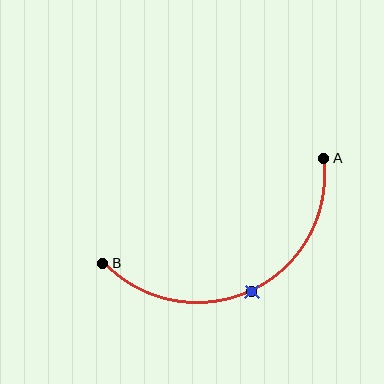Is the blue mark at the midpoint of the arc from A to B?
Yes. The blue mark lies on the arc at equal arc-length from both A and B — it is the arc midpoint.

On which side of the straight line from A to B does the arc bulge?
The arc bulges below the straight line connecting A and B.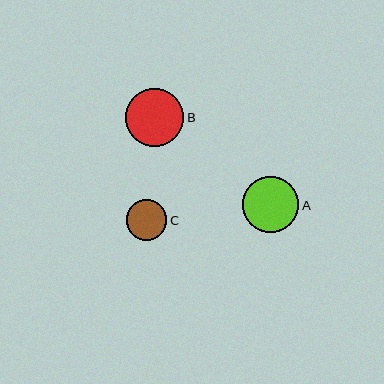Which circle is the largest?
Circle B is the largest with a size of approximately 59 pixels.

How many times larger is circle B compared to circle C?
Circle B is approximately 1.5 times the size of circle C.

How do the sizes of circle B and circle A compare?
Circle B and circle A are approximately the same size.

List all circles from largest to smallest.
From largest to smallest: B, A, C.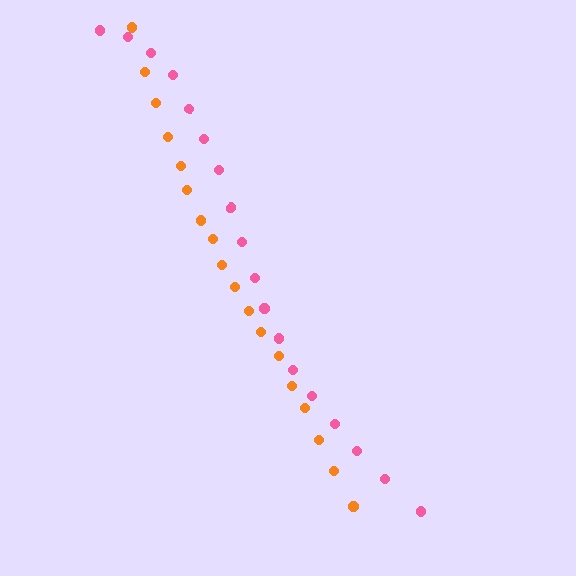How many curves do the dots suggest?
There are 2 distinct paths.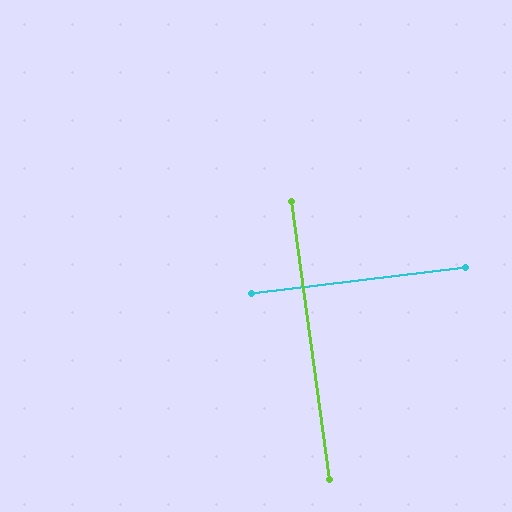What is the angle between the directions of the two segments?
Approximately 89 degrees.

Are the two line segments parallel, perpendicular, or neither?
Perpendicular — they meet at approximately 89°.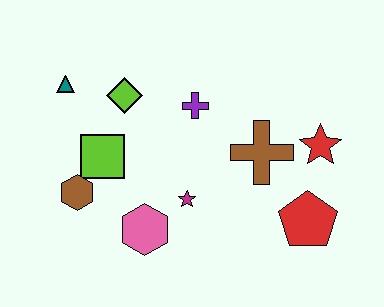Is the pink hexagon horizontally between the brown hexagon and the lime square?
No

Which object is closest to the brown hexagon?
The lime square is closest to the brown hexagon.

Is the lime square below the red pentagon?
No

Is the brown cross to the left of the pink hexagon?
No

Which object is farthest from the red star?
The teal triangle is farthest from the red star.